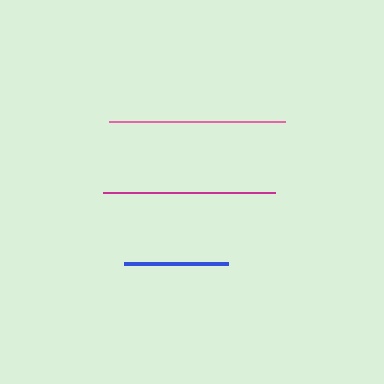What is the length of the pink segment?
The pink segment is approximately 176 pixels long.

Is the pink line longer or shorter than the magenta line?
The pink line is longer than the magenta line.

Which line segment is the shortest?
The blue line is the shortest at approximately 104 pixels.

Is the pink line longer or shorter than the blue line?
The pink line is longer than the blue line.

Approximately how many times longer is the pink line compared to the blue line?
The pink line is approximately 1.7 times the length of the blue line.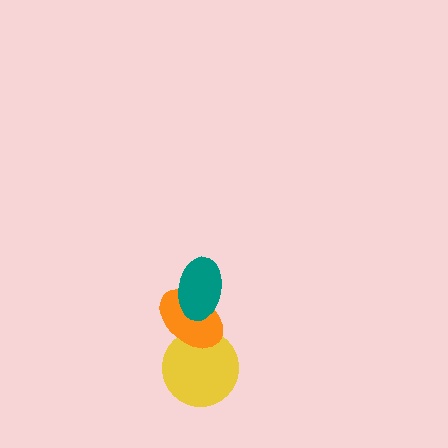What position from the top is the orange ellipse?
The orange ellipse is 2nd from the top.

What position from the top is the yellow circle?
The yellow circle is 3rd from the top.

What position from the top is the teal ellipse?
The teal ellipse is 1st from the top.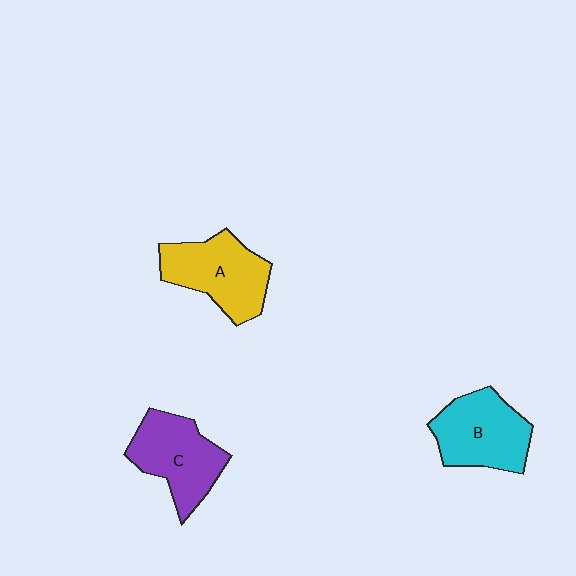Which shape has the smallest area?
Shape C (purple).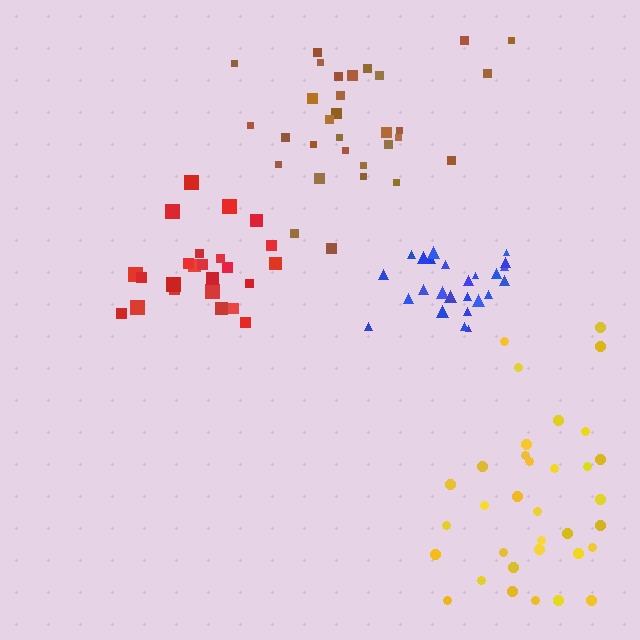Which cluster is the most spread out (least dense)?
Yellow.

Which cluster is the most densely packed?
Blue.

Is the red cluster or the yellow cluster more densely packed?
Red.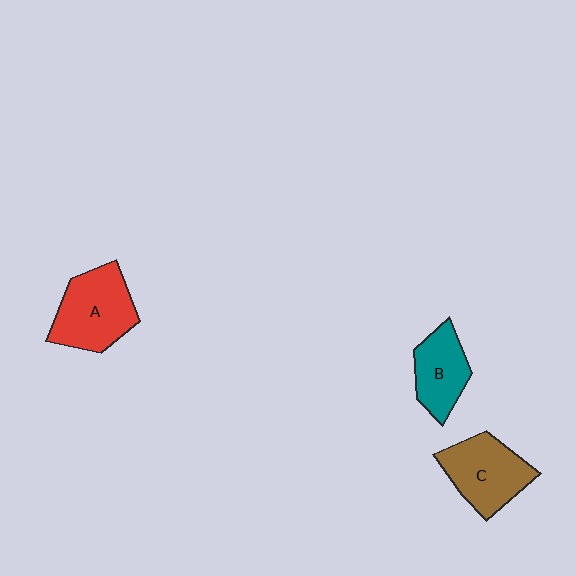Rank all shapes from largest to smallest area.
From largest to smallest: A (red), C (brown), B (teal).